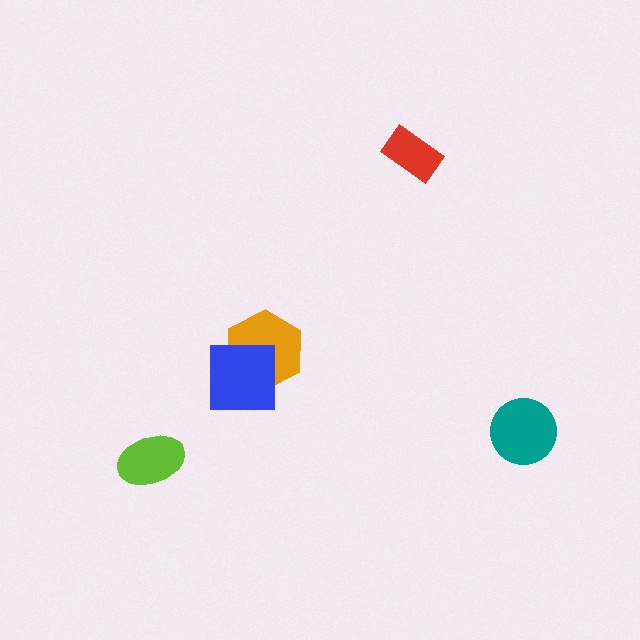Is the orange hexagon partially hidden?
Yes, it is partially covered by another shape.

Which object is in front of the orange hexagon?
The blue square is in front of the orange hexagon.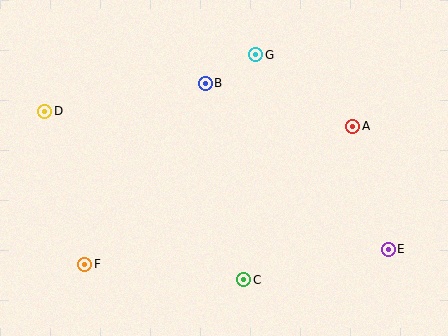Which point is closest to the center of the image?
Point B at (205, 83) is closest to the center.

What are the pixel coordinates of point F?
Point F is at (85, 264).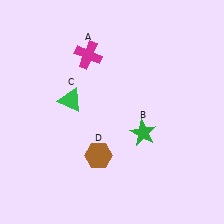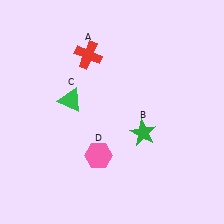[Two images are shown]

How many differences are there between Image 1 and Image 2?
There are 2 differences between the two images.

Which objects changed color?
A changed from magenta to red. D changed from brown to pink.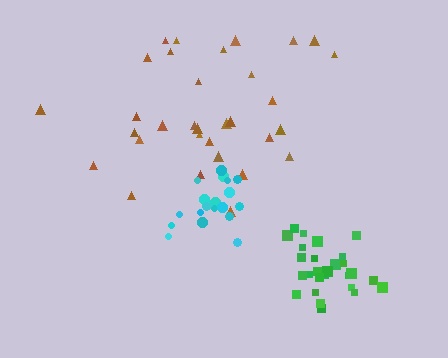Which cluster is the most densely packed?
Cyan.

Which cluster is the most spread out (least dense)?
Brown.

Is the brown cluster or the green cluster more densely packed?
Green.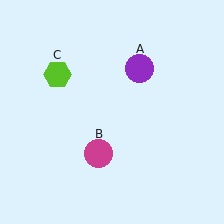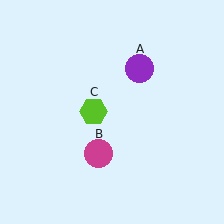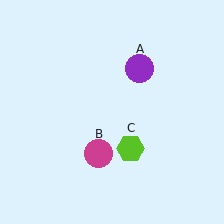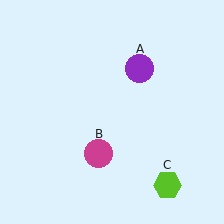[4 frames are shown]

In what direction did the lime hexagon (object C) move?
The lime hexagon (object C) moved down and to the right.